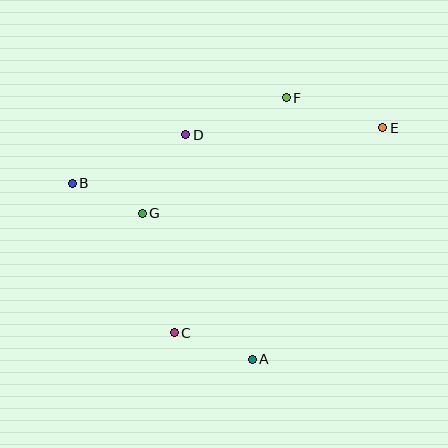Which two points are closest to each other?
Points B and G are closest to each other.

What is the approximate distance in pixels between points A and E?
The distance between A and E is approximately 266 pixels.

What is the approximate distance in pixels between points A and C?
The distance between A and C is approximately 82 pixels.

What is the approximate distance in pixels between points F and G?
The distance between F and G is approximately 185 pixels.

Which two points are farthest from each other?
Points B and E are farthest from each other.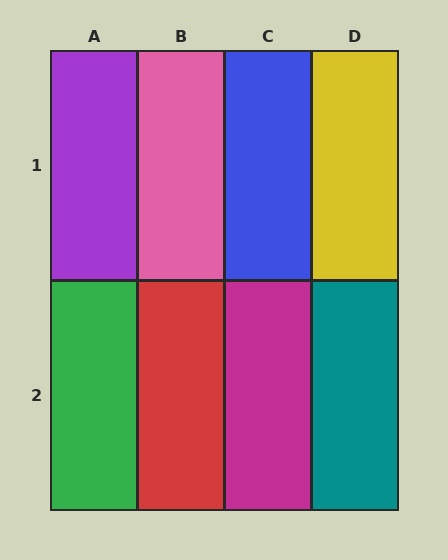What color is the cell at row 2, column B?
Red.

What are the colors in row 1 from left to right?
Purple, pink, blue, yellow.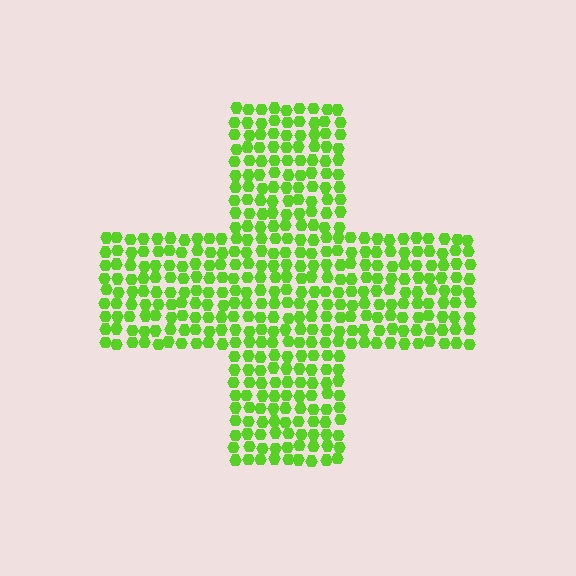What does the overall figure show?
The overall figure shows a cross.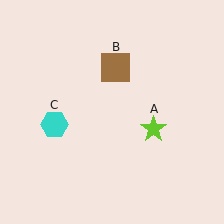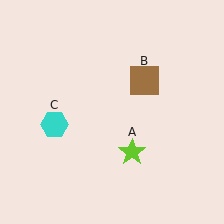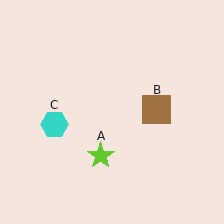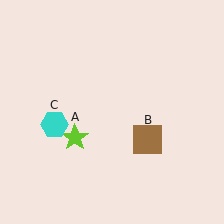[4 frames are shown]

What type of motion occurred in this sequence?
The lime star (object A), brown square (object B) rotated clockwise around the center of the scene.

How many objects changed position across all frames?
2 objects changed position: lime star (object A), brown square (object B).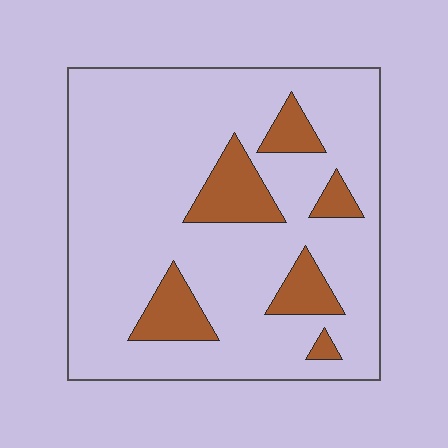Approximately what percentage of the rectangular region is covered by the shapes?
Approximately 15%.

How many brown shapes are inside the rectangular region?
6.